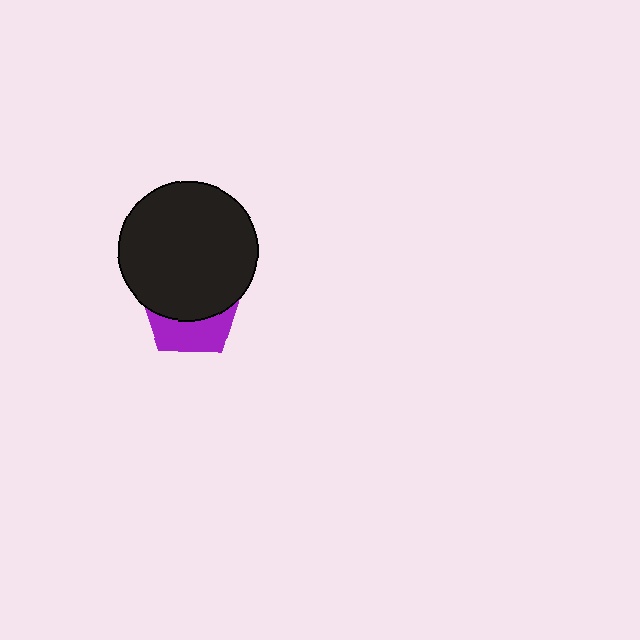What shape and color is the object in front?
The object in front is a black circle.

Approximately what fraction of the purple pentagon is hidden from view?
Roughly 61% of the purple pentagon is hidden behind the black circle.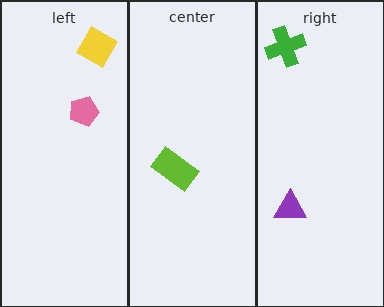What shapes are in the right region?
The green cross, the purple triangle.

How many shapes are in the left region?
2.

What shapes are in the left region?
The pink pentagon, the yellow diamond.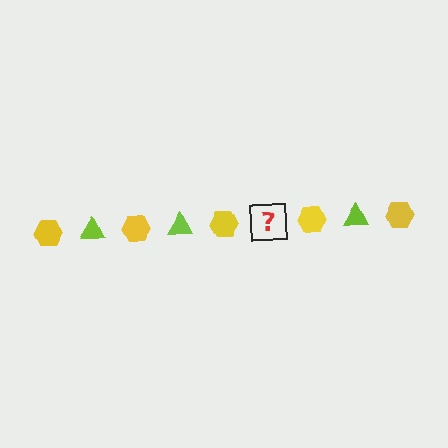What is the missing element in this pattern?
The missing element is a lime triangle.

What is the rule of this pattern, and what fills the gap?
The rule is that the pattern alternates between yellow hexagon and lime triangle. The gap should be filled with a lime triangle.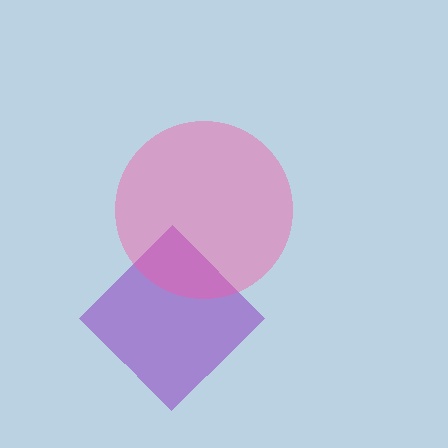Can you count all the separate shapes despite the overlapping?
Yes, there are 2 separate shapes.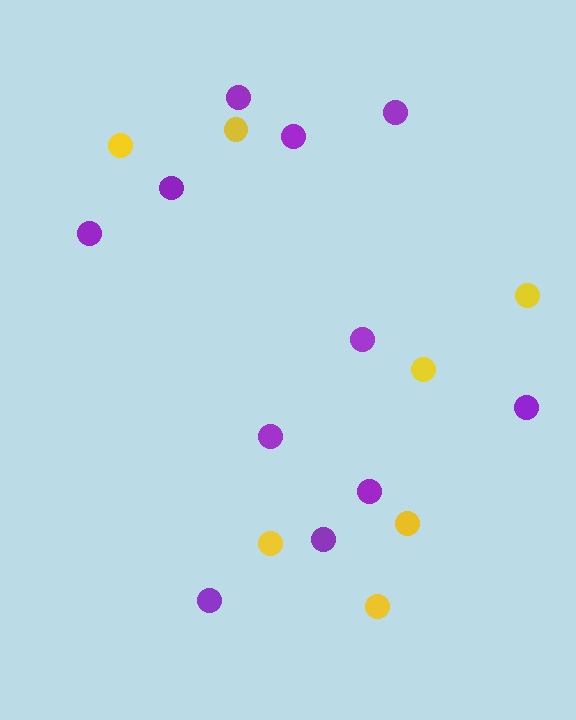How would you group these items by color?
There are 2 groups: one group of purple circles (11) and one group of yellow circles (7).